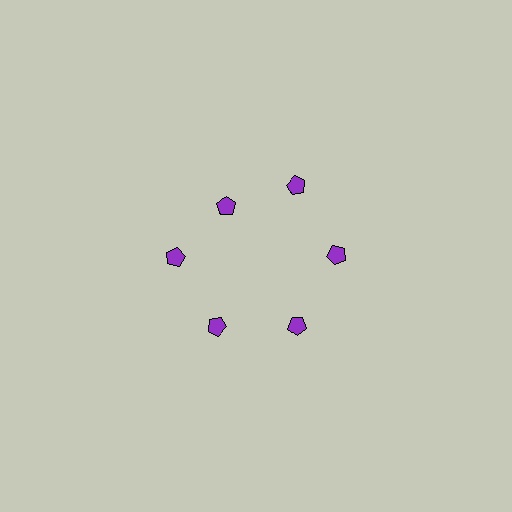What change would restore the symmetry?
The symmetry would be restored by moving it outward, back onto the ring so that all 6 pentagons sit at equal angles and equal distance from the center.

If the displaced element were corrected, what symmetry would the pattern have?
It would have 6-fold rotational symmetry — the pattern would map onto itself every 60 degrees.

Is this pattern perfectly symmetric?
No. The 6 purple pentagons are arranged in a ring, but one element near the 11 o'clock position is pulled inward toward the center, breaking the 6-fold rotational symmetry.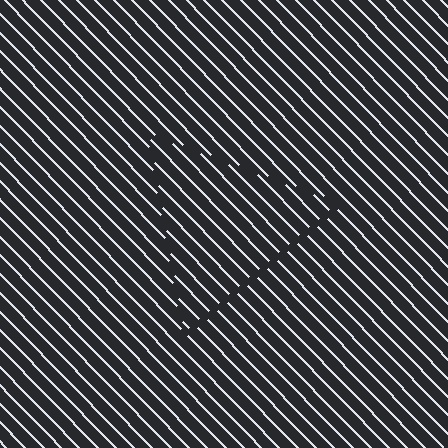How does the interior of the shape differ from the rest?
The interior of the shape contains the same grating, shifted by half a period — the contour is defined by the phase discontinuity where line-ends from the inner and outer gratings abut.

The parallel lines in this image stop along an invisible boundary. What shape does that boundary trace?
An illusory triangle. The interior of the shape contains the same grating, shifted by half a period — the contour is defined by the phase discontinuity where line-ends from the inner and outer gratings abut.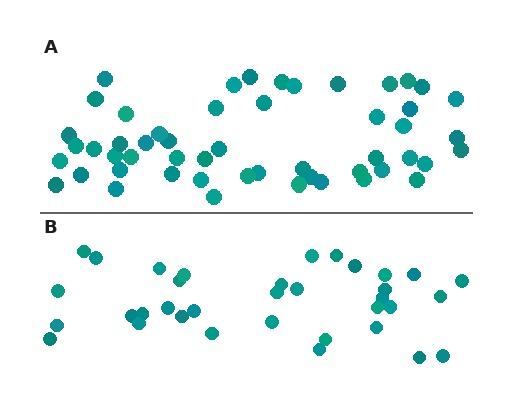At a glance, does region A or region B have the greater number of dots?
Region A (the top region) has more dots.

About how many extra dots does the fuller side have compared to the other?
Region A has approximately 15 more dots than region B.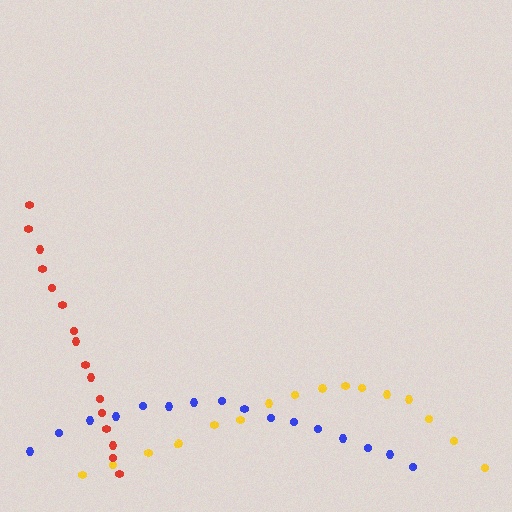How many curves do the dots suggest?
There are 3 distinct paths.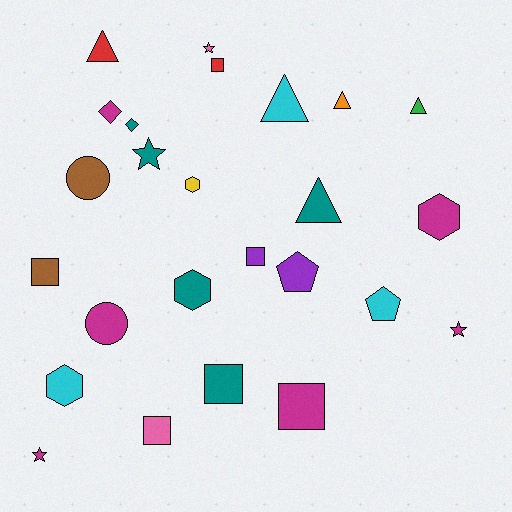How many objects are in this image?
There are 25 objects.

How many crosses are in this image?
There are no crosses.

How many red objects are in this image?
There are 2 red objects.